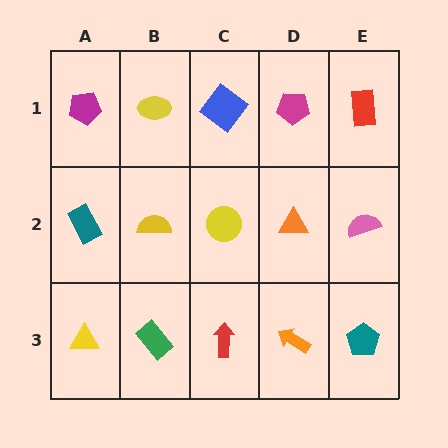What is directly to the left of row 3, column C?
A green rectangle.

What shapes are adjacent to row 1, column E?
A pink semicircle (row 2, column E), a magenta pentagon (row 1, column D).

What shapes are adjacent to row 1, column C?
A yellow circle (row 2, column C), a yellow ellipse (row 1, column B), a magenta pentagon (row 1, column D).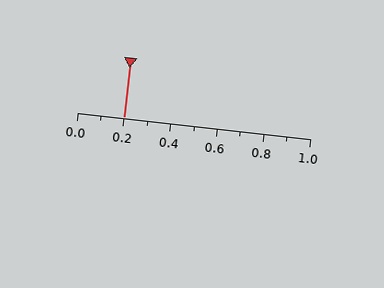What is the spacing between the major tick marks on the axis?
The major ticks are spaced 0.2 apart.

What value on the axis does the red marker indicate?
The marker indicates approximately 0.2.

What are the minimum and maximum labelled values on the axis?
The axis runs from 0.0 to 1.0.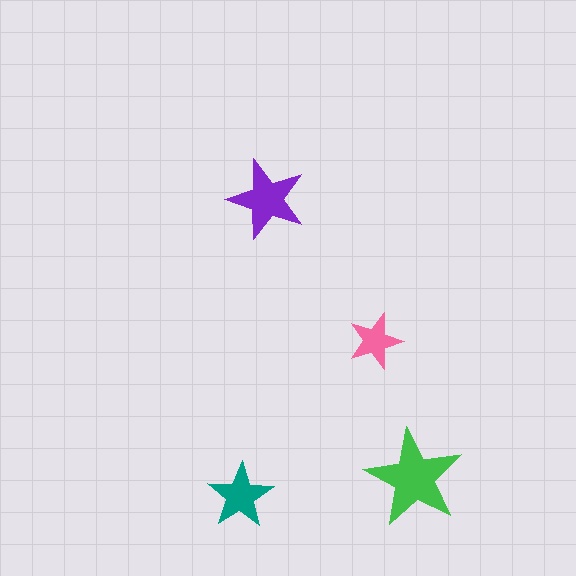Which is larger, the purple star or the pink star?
The purple one.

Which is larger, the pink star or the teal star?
The teal one.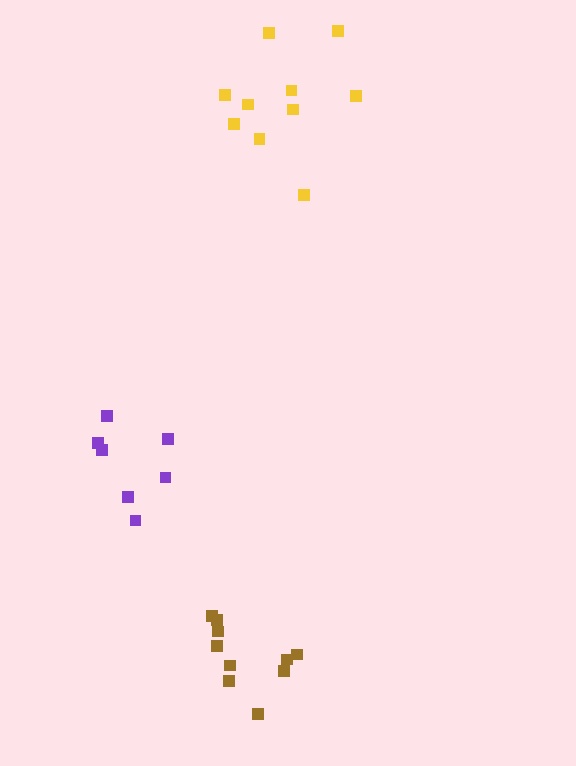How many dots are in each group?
Group 1: 7 dots, Group 2: 10 dots, Group 3: 10 dots (27 total).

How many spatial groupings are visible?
There are 3 spatial groupings.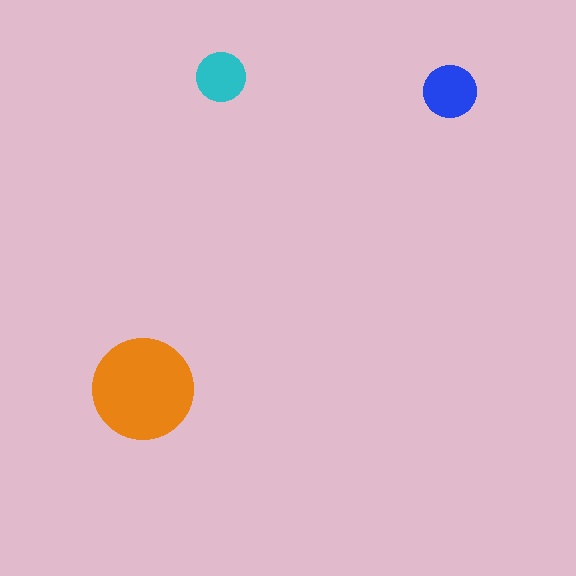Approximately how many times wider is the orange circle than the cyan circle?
About 2 times wider.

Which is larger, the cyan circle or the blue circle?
The blue one.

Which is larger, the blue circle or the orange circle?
The orange one.